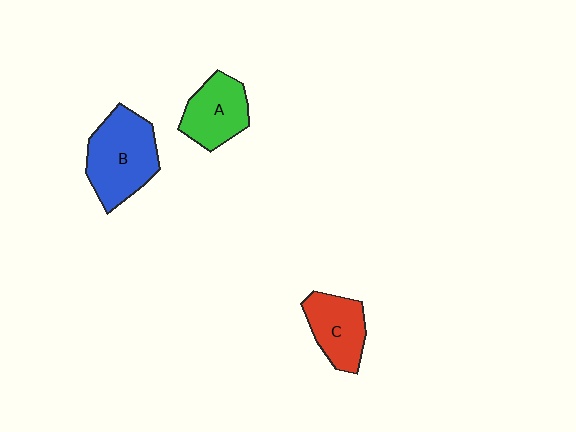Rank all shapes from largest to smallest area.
From largest to smallest: B (blue), A (green), C (red).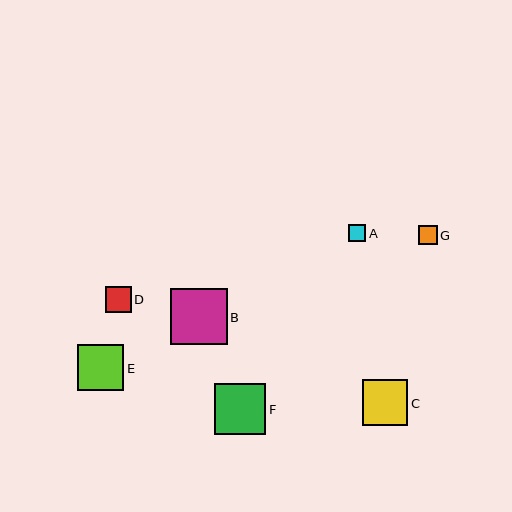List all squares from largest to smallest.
From largest to smallest: B, F, E, C, D, G, A.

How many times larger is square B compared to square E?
Square B is approximately 1.2 times the size of square E.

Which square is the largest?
Square B is the largest with a size of approximately 57 pixels.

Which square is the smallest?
Square A is the smallest with a size of approximately 17 pixels.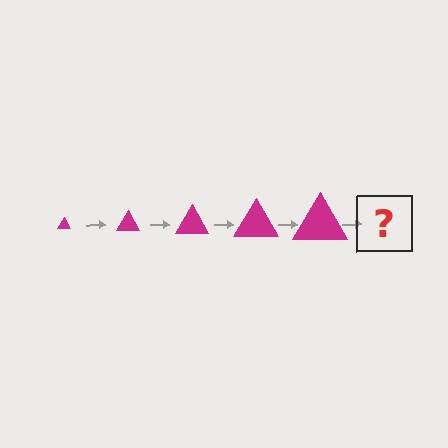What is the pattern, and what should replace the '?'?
The pattern is that the triangle gets progressively larger each step. The '?' should be a magenta triangle, larger than the previous one.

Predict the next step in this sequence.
The next step is a magenta triangle, larger than the previous one.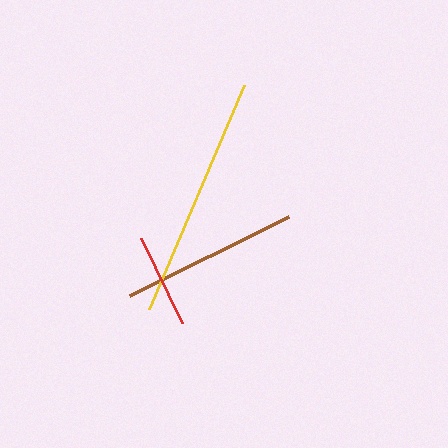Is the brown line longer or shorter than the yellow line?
The yellow line is longer than the brown line.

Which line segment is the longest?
The yellow line is the longest at approximately 242 pixels.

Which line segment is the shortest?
The red line is the shortest at approximately 95 pixels.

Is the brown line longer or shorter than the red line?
The brown line is longer than the red line.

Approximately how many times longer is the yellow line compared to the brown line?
The yellow line is approximately 1.4 times the length of the brown line.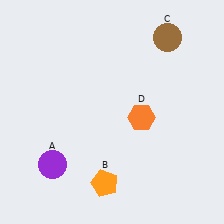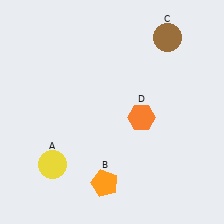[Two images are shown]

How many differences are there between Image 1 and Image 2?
There is 1 difference between the two images.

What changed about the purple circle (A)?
In Image 1, A is purple. In Image 2, it changed to yellow.